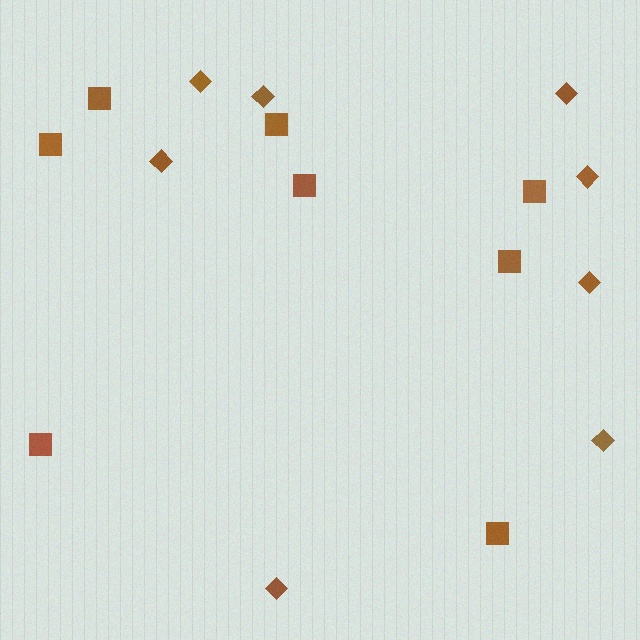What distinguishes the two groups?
There are 2 groups: one group of diamonds (8) and one group of squares (8).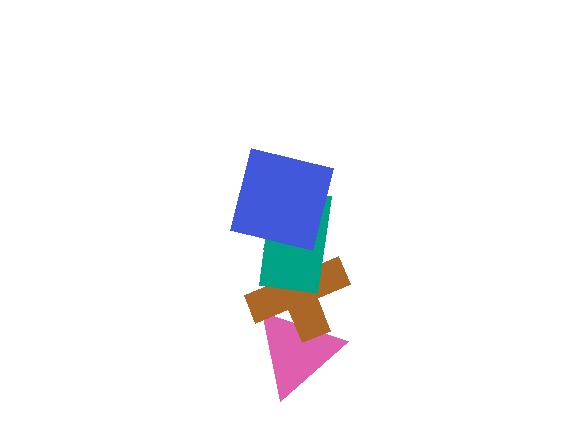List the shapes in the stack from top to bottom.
From top to bottom: the blue square, the teal rectangle, the brown cross, the pink triangle.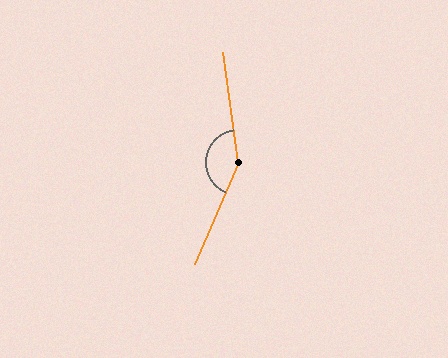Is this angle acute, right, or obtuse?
It is obtuse.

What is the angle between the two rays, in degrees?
Approximately 149 degrees.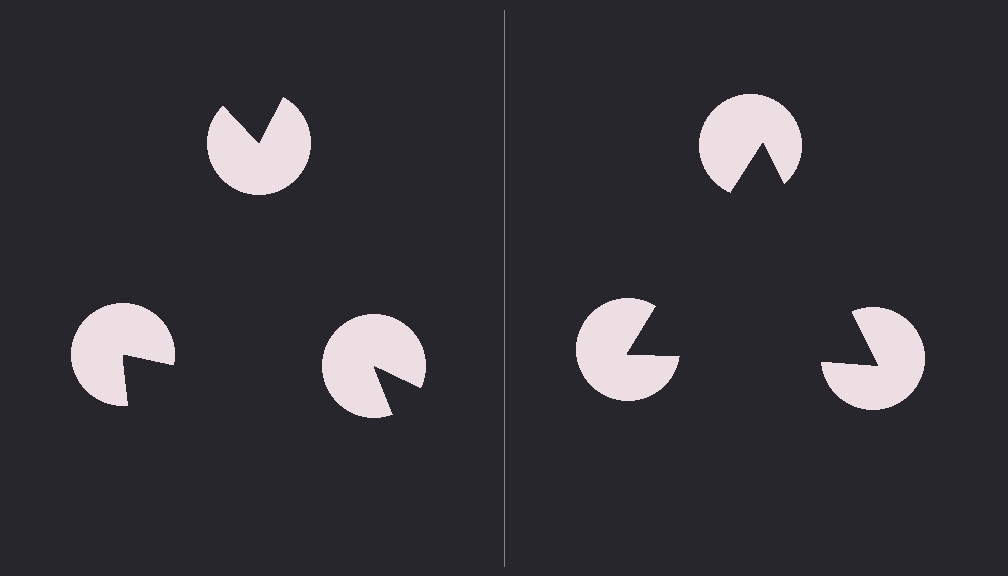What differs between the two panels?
The pac-man discs are positioned identically on both sides; only the wedge orientations differ. On the right they align to a triangle; on the left they are misaligned.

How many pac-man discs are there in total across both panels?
6 — 3 on each side.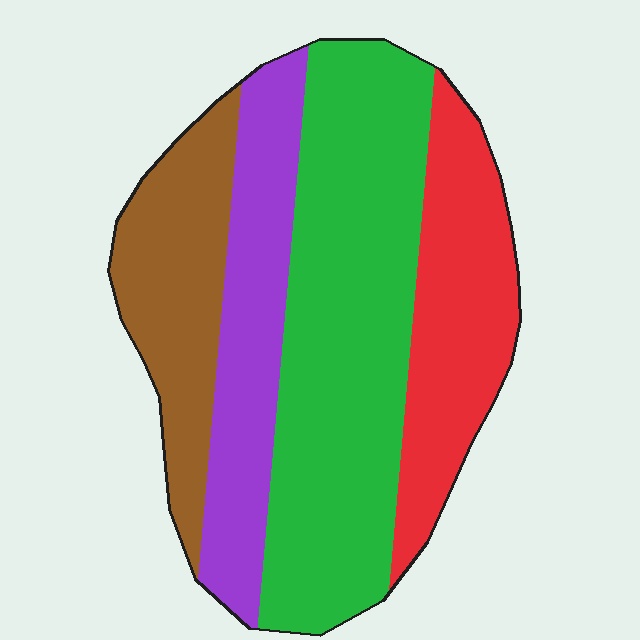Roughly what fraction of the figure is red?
Red covers 20% of the figure.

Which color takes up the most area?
Green, at roughly 40%.